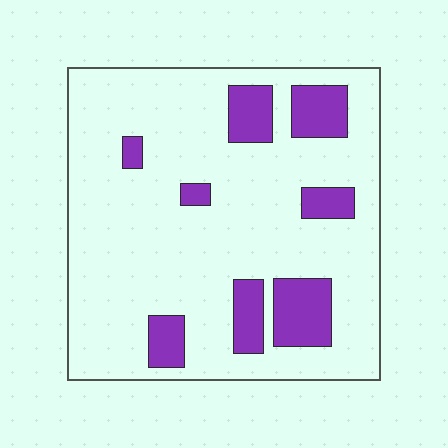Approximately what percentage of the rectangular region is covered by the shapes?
Approximately 15%.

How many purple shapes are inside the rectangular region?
8.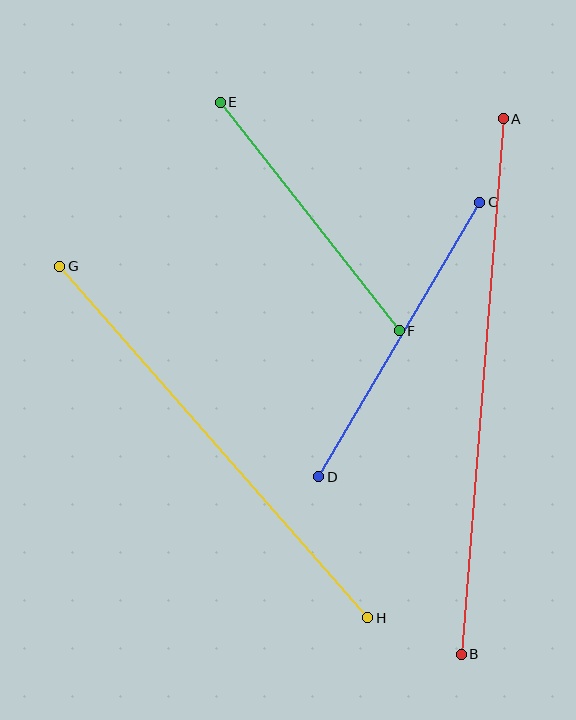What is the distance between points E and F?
The distance is approximately 290 pixels.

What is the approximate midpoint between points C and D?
The midpoint is at approximately (399, 339) pixels.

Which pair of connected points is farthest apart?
Points A and B are farthest apart.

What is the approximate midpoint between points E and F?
The midpoint is at approximately (310, 217) pixels.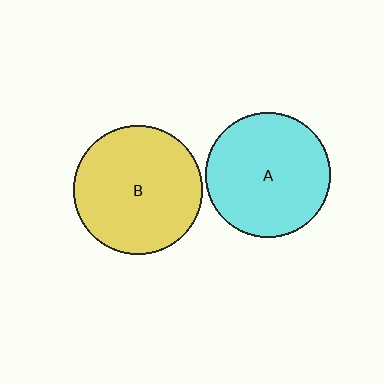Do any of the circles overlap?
No, none of the circles overlap.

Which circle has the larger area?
Circle B (yellow).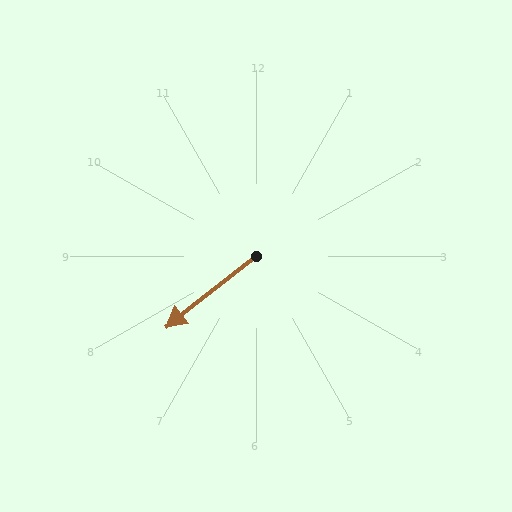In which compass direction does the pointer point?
Southwest.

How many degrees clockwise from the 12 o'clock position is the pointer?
Approximately 232 degrees.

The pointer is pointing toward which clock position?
Roughly 8 o'clock.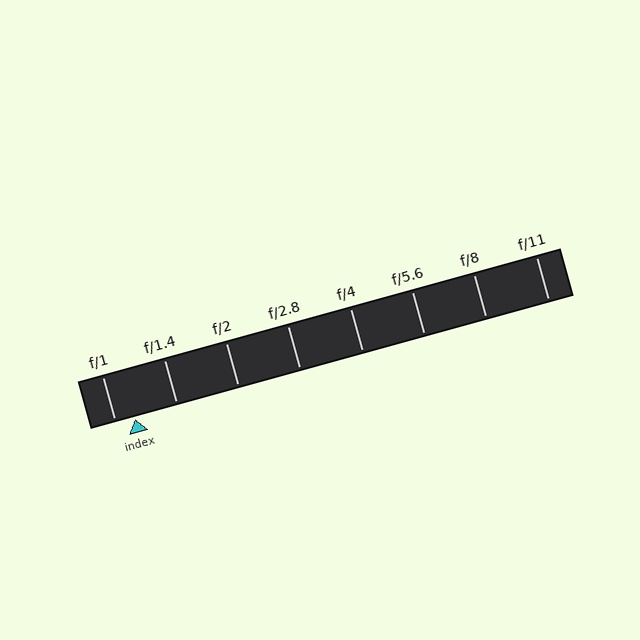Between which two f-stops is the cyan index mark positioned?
The index mark is between f/1 and f/1.4.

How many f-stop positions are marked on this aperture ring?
There are 8 f-stop positions marked.